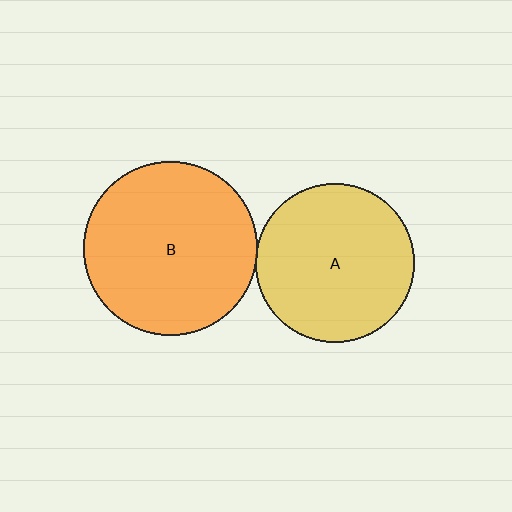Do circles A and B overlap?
Yes.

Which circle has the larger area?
Circle B (orange).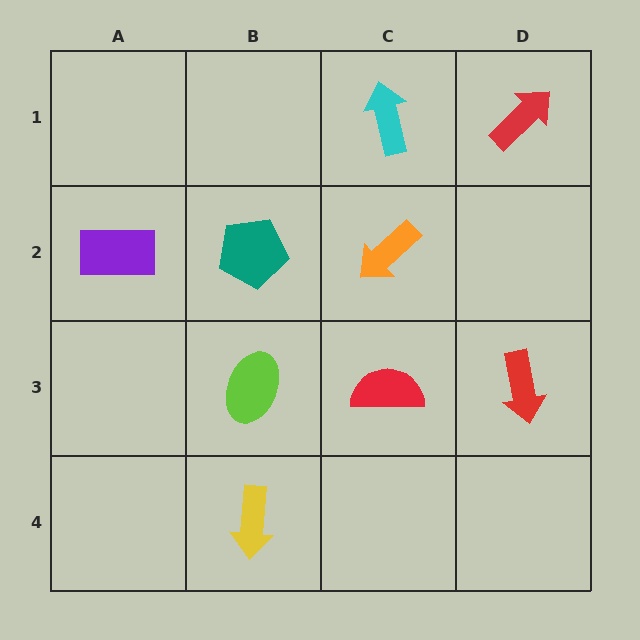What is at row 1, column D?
A red arrow.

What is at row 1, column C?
A cyan arrow.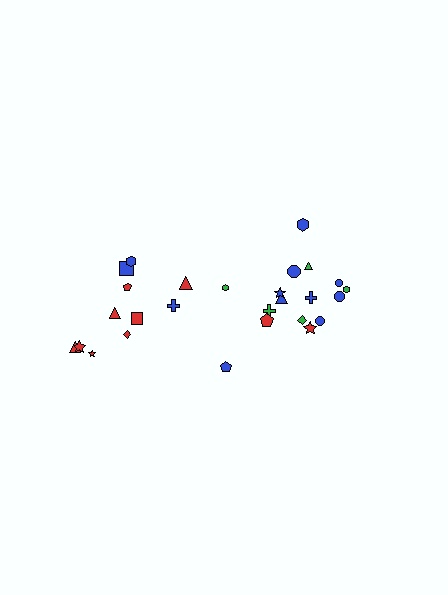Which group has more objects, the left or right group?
The right group.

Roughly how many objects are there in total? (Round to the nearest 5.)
Roughly 25 objects in total.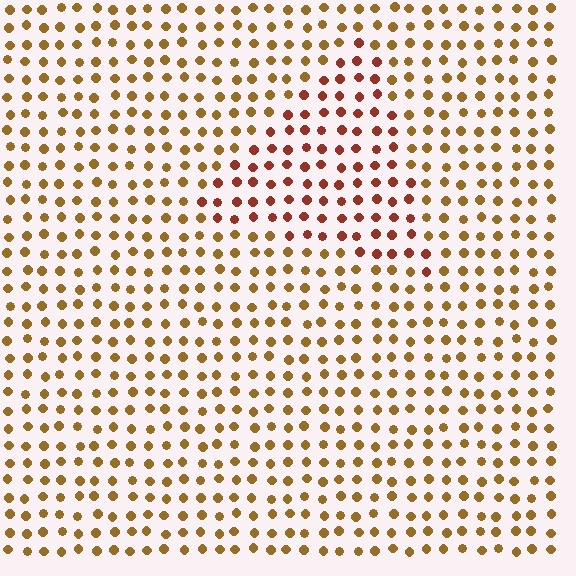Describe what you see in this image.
The image is filled with small brown elements in a uniform arrangement. A triangle-shaped region is visible where the elements are tinted to a slightly different hue, forming a subtle color boundary.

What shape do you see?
I see a triangle.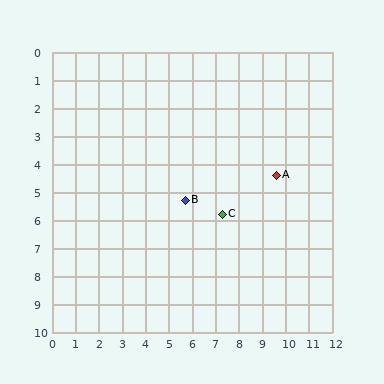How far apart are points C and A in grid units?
Points C and A are about 2.7 grid units apart.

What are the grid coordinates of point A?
Point A is at approximately (9.6, 4.4).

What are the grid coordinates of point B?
Point B is at approximately (5.7, 5.3).